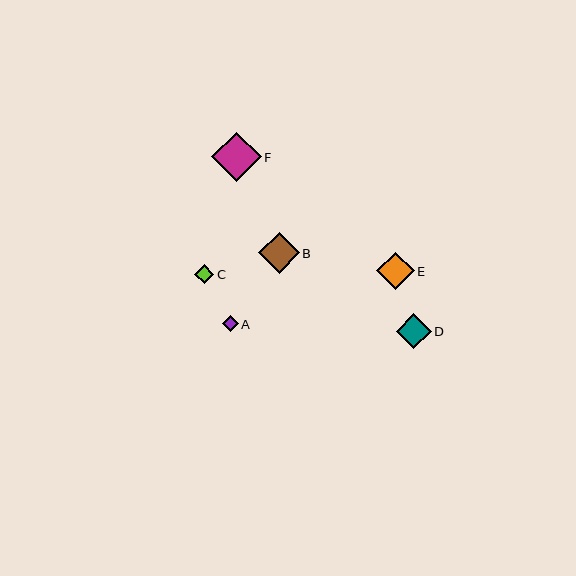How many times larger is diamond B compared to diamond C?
Diamond B is approximately 2.2 times the size of diamond C.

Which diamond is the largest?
Diamond F is the largest with a size of approximately 50 pixels.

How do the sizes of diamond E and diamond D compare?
Diamond E and diamond D are approximately the same size.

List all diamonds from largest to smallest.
From largest to smallest: F, B, E, D, C, A.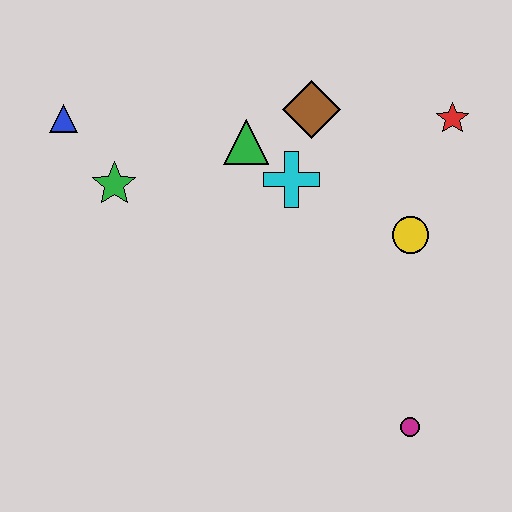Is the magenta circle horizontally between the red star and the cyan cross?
Yes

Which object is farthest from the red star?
The blue triangle is farthest from the red star.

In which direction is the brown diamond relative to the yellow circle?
The brown diamond is above the yellow circle.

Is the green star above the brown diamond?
No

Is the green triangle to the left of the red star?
Yes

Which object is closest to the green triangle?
The cyan cross is closest to the green triangle.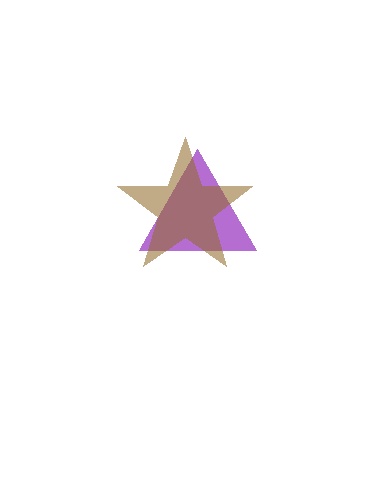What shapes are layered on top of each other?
The layered shapes are: a purple triangle, a brown star.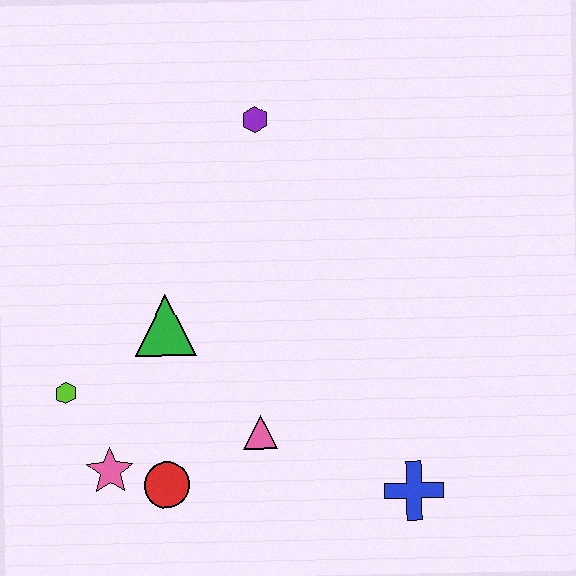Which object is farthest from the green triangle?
The blue cross is farthest from the green triangle.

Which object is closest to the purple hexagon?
The green triangle is closest to the purple hexagon.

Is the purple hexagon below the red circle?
No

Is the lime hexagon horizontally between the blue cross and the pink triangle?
No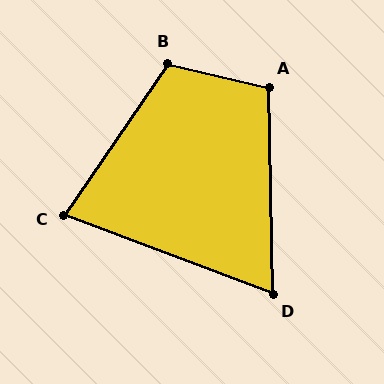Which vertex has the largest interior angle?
B, at approximately 111 degrees.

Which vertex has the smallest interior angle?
D, at approximately 69 degrees.